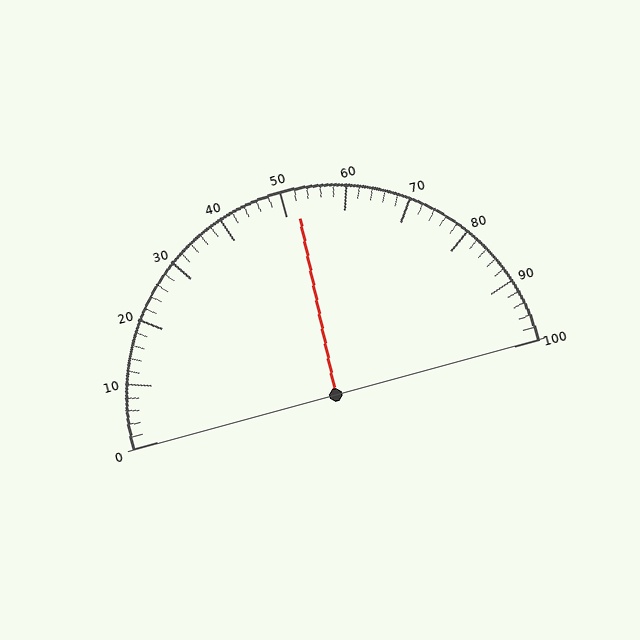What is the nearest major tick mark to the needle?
The nearest major tick mark is 50.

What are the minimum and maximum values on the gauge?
The gauge ranges from 0 to 100.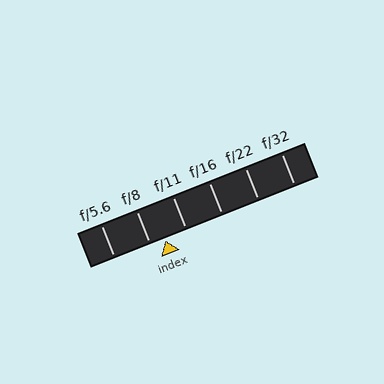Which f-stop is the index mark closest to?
The index mark is closest to f/8.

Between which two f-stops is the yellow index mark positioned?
The index mark is between f/8 and f/11.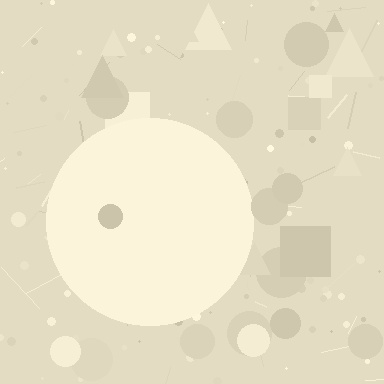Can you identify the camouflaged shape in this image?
The camouflaged shape is a circle.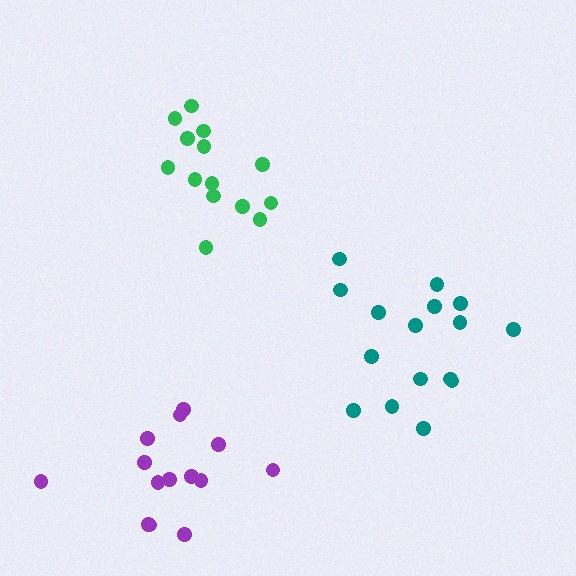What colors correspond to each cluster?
The clusters are colored: purple, teal, green.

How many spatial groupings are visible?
There are 3 spatial groupings.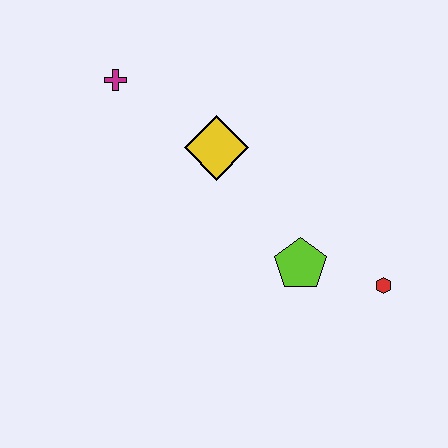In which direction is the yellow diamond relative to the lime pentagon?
The yellow diamond is above the lime pentagon.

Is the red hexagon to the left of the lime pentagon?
No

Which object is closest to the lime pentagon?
The red hexagon is closest to the lime pentagon.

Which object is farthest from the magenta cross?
The red hexagon is farthest from the magenta cross.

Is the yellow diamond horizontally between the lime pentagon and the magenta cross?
Yes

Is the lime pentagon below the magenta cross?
Yes